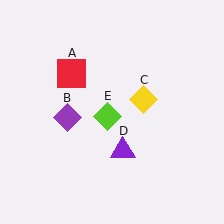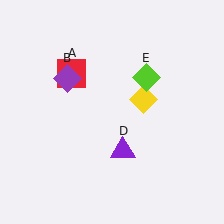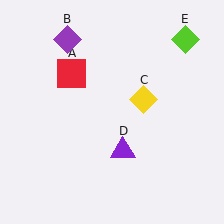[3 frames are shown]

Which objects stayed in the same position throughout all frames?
Red square (object A) and yellow diamond (object C) and purple triangle (object D) remained stationary.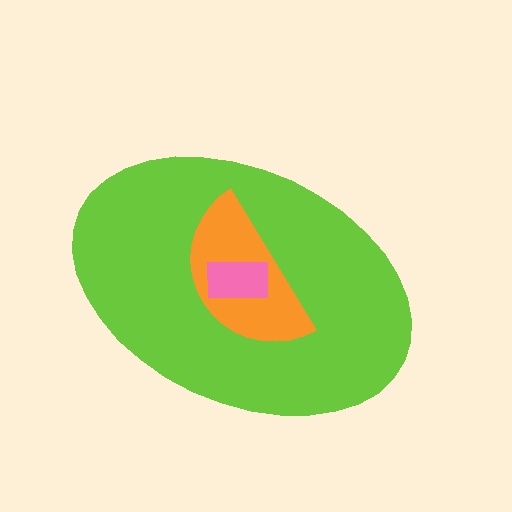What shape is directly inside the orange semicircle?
The pink rectangle.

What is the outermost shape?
The lime ellipse.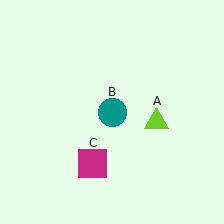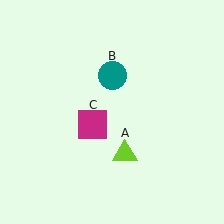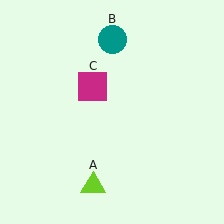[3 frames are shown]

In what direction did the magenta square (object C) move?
The magenta square (object C) moved up.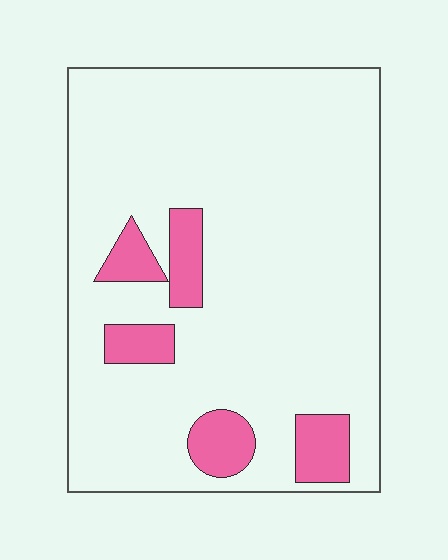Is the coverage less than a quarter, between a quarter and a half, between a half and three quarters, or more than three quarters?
Less than a quarter.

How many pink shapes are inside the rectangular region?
5.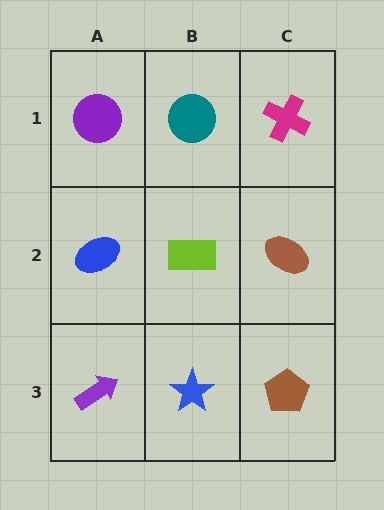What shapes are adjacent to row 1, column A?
A blue ellipse (row 2, column A), a teal circle (row 1, column B).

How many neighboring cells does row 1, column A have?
2.